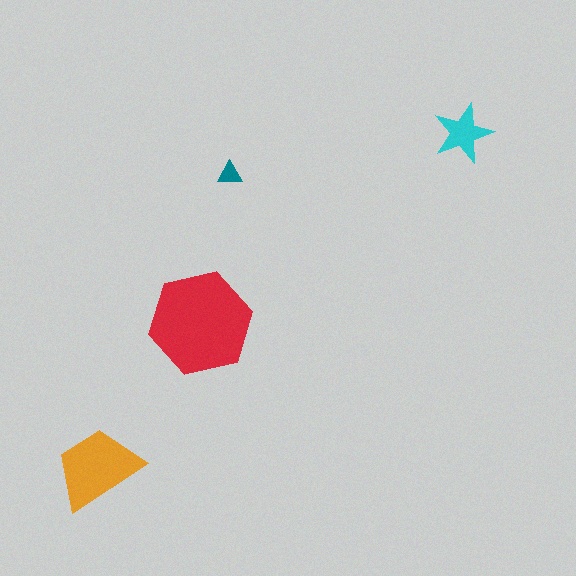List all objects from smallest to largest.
The teal triangle, the cyan star, the orange trapezoid, the red hexagon.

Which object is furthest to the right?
The cyan star is rightmost.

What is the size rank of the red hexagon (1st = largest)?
1st.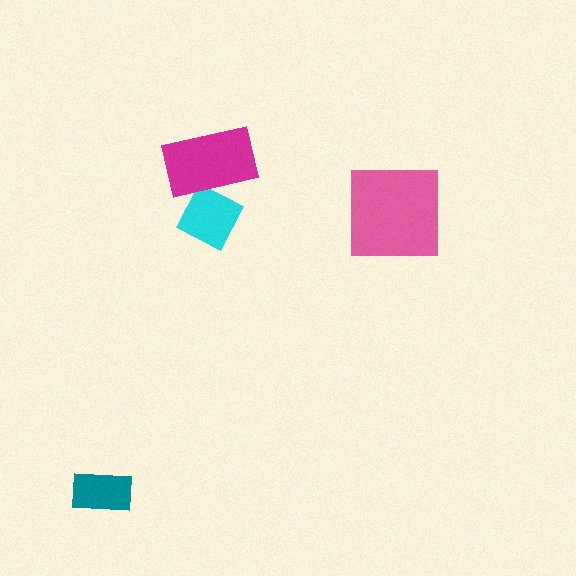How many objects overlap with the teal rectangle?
0 objects overlap with the teal rectangle.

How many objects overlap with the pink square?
0 objects overlap with the pink square.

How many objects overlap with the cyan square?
1 object overlaps with the cyan square.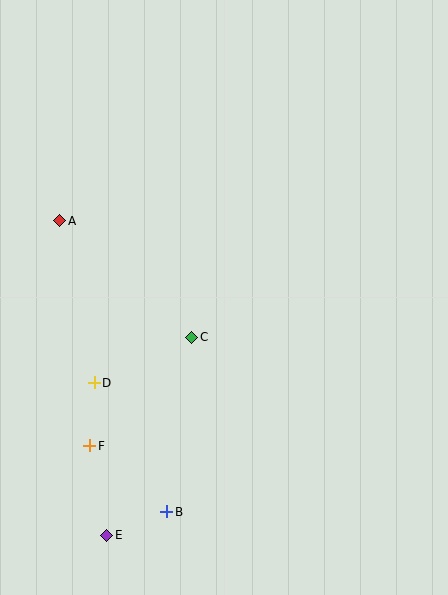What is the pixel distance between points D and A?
The distance between D and A is 166 pixels.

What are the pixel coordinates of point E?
Point E is at (107, 535).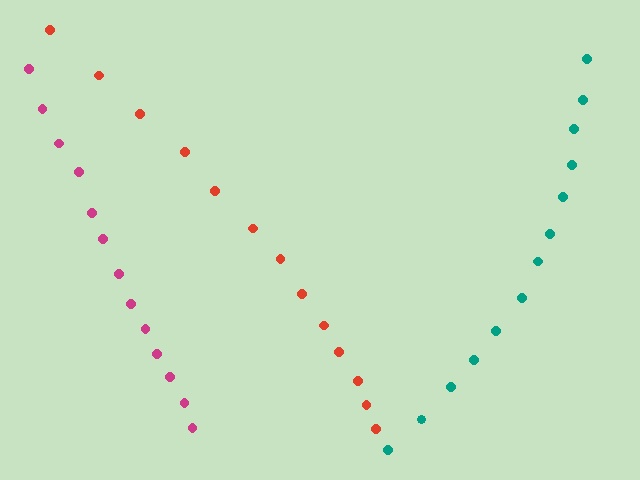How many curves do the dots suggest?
There are 3 distinct paths.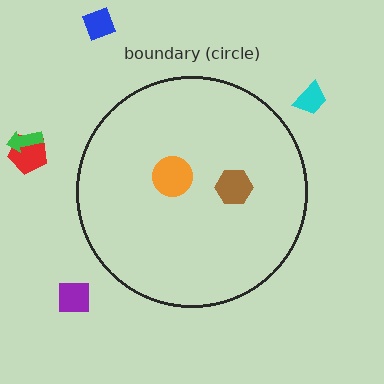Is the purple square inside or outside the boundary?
Outside.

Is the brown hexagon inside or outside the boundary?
Inside.